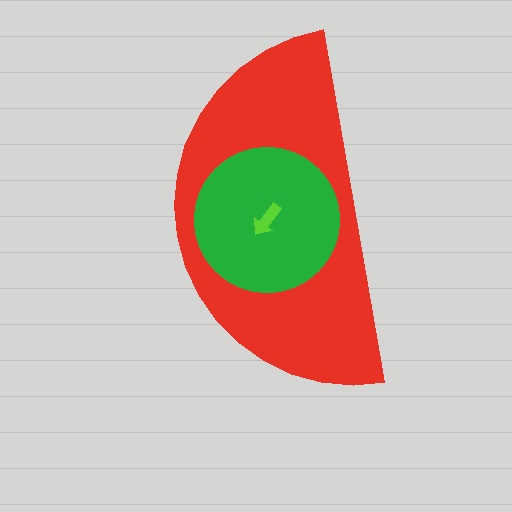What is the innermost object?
The lime arrow.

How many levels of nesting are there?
3.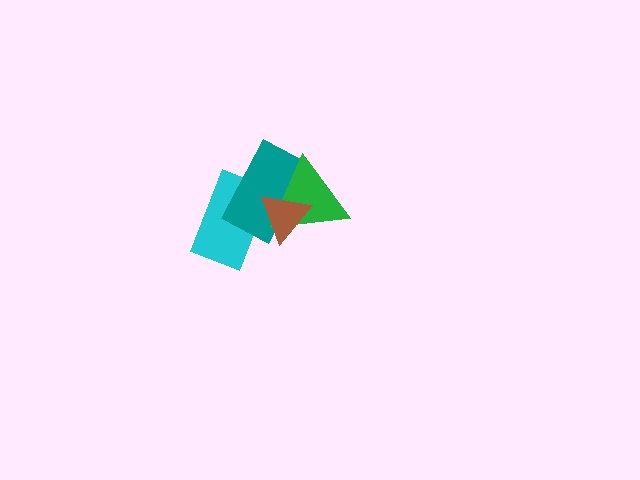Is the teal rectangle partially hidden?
Yes, it is partially covered by another shape.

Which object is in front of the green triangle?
The brown triangle is in front of the green triangle.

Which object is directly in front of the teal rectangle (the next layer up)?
The green triangle is directly in front of the teal rectangle.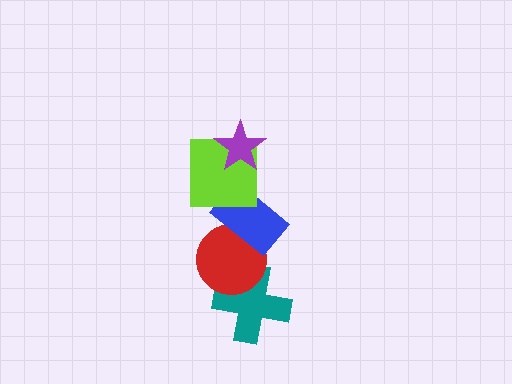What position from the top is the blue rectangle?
The blue rectangle is 3rd from the top.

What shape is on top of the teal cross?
The red circle is on top of the teal cross.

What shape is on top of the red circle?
The blue rectangle is on top of the red circle.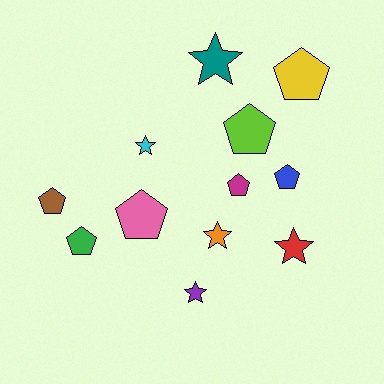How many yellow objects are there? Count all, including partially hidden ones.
There is 1 yellow object.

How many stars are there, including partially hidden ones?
There are 5 stars.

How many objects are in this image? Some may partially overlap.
There are 12 objects.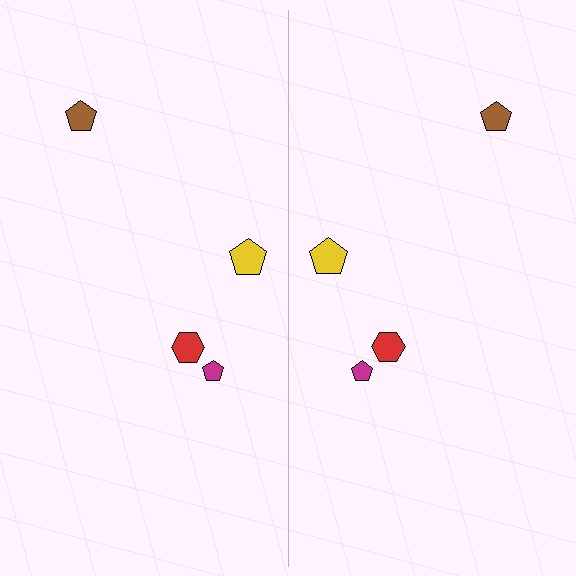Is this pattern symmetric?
Yes, this pattern has bilateral (reflection) symmetry.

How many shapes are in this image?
There are 8 shapes in this image.